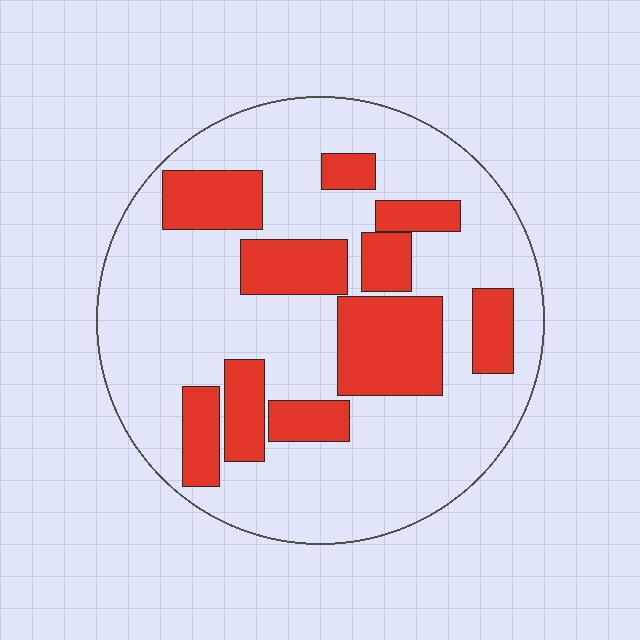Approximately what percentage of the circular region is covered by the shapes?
Approximately 30%.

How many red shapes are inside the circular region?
10.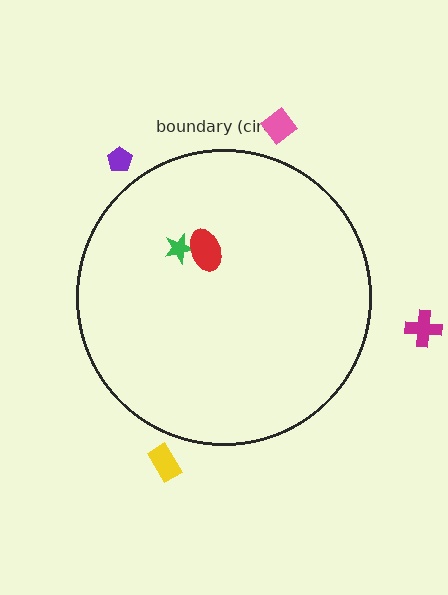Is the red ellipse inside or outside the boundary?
Inside.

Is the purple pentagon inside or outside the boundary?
Outside.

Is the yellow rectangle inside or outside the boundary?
Outside.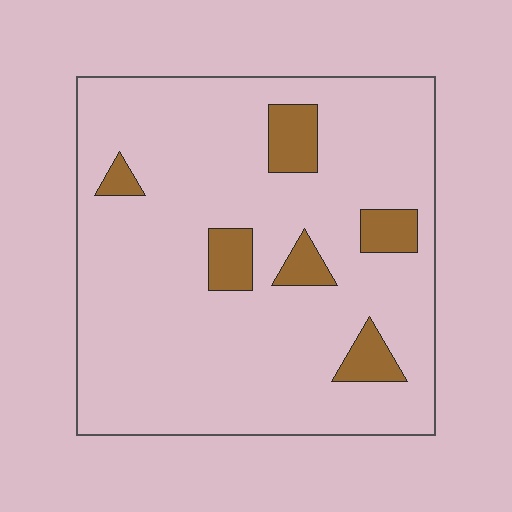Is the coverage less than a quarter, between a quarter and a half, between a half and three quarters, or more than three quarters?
Less than a quarter.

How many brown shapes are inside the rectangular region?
6.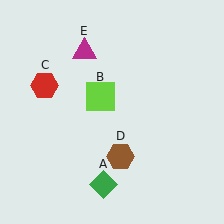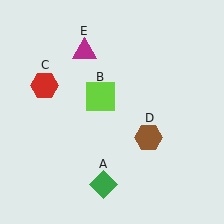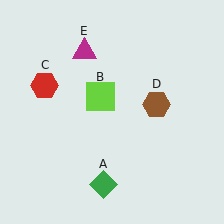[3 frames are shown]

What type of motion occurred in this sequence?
The brown hexagon (object D) rotated counterclockwise around the center of the scene.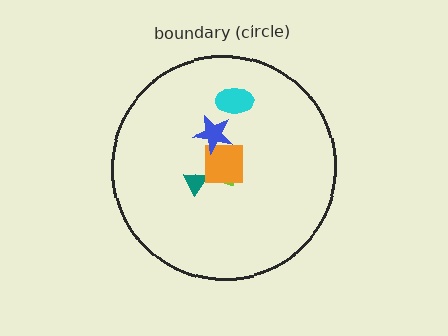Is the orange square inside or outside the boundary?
Inside.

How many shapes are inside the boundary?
5 inside, 0 outside.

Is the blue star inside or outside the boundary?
Inside.